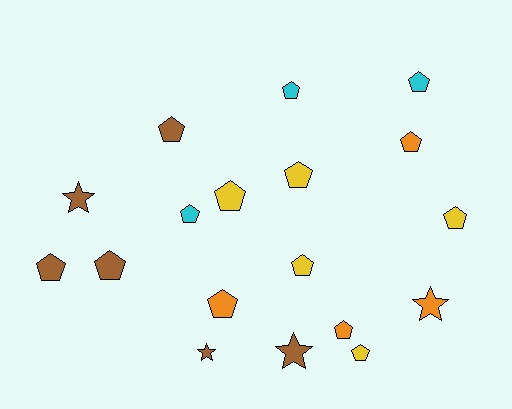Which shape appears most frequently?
Pentagon, with 14 objects.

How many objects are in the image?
There are 18 objects.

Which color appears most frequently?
Brown, with 6 objects.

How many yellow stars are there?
There are no yellow stars.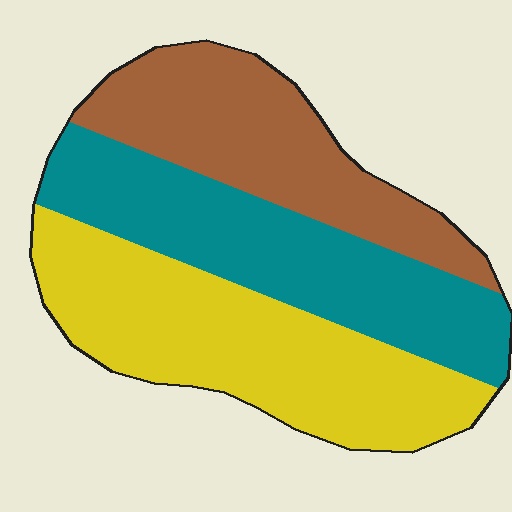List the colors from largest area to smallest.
From largest to smallest: yellow, teal, brown.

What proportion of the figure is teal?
Teal covers about 35% of the figure.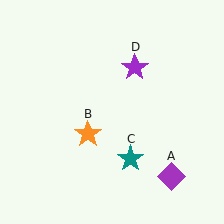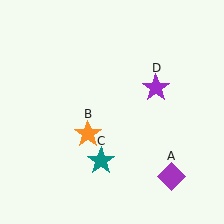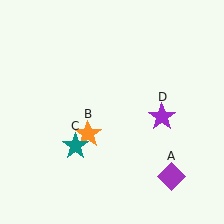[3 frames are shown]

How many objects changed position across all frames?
2 objects changed position: teal star (object C), purple star (object D).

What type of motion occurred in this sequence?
The teal star (object C), purple star (object D) rotated clockwise around the center of the scene.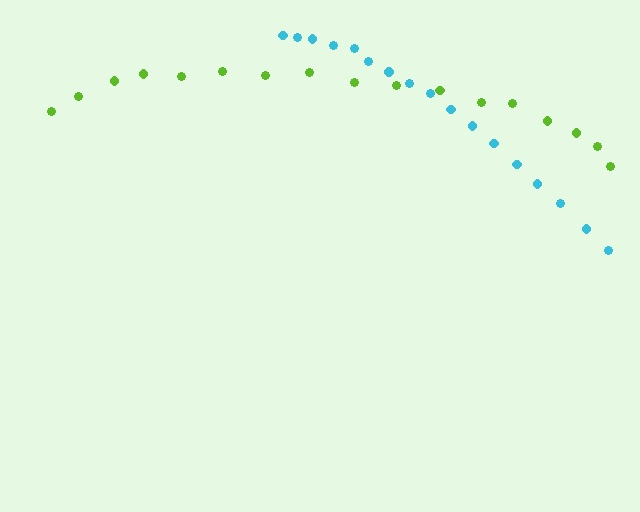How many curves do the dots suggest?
There are 2 distinct paths.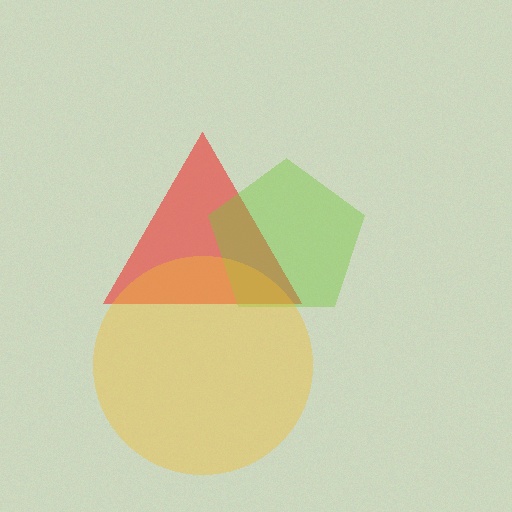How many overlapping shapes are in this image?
There are 3 overlapping shapes in the image.